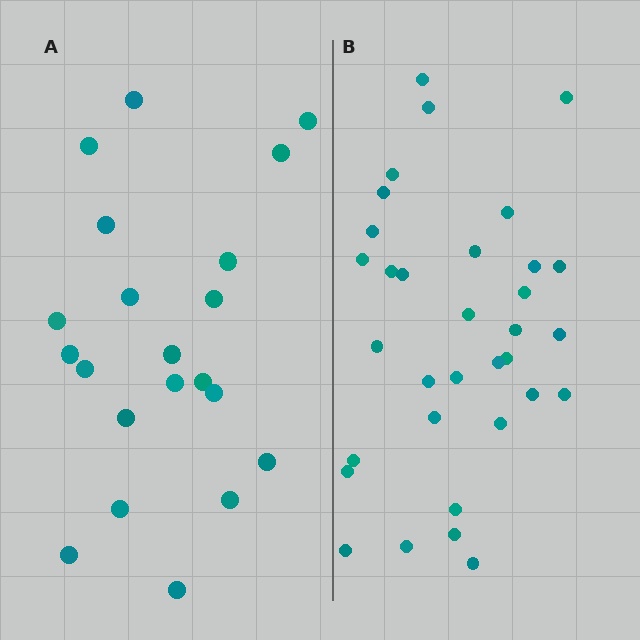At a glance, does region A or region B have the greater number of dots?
Region B (the right region) has more dots.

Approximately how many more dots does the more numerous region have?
Region B has roughly 12 or so more dots than region A.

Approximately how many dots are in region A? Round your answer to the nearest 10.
About 20 dots. (The exact count is 21, which rounds to 20.)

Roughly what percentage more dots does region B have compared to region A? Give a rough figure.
About 55% more.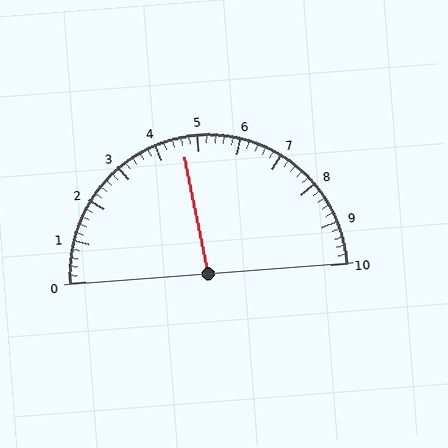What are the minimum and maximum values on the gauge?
The gauge ranges from 0 to 10.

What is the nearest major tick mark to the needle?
The nearest major tick mark is 5.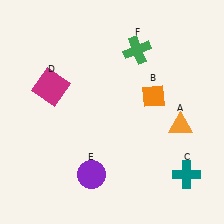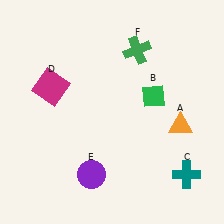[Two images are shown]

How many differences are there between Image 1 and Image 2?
There is 1 difference between the two images.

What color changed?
The diamond (B) changed from orange in Image 1 to green in Image 2.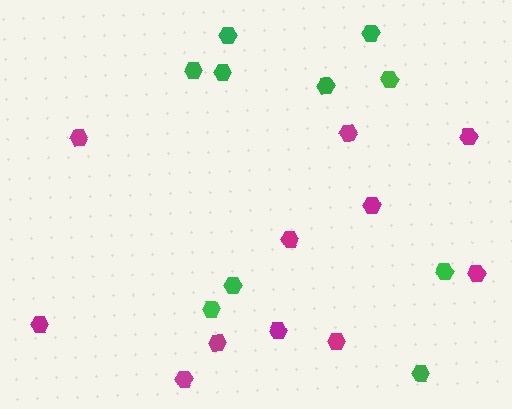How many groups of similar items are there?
There are 2 groups: one group of green hexagons (10) and one group of magenta hexagons (11).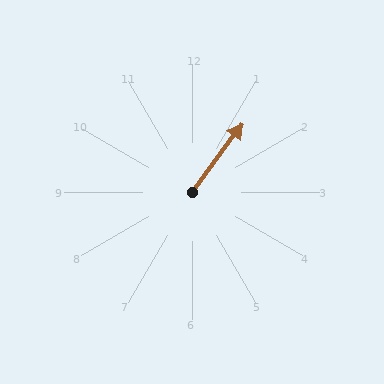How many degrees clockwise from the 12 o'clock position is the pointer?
Approximately 36 degrees.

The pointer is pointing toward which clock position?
Roughly 1 o'clock.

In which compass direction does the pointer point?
Northeast.